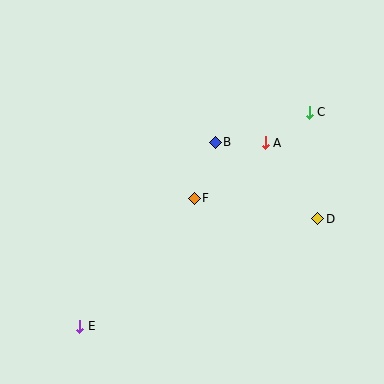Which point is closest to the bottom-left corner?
Point E is closest to the bottom-left corner.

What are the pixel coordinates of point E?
Point E is at (80, 326).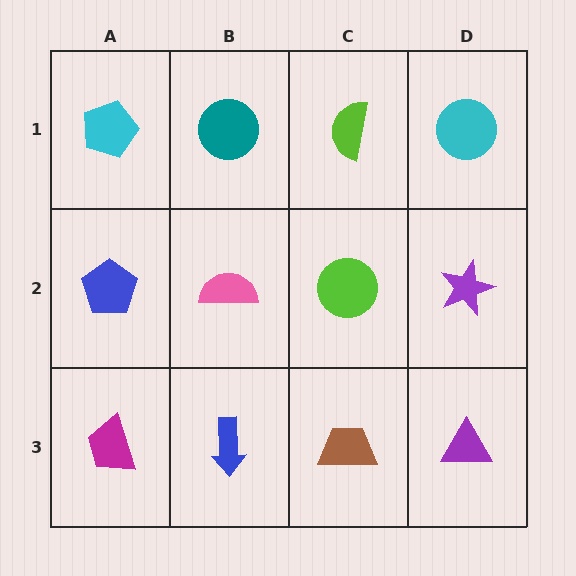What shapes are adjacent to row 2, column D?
A cyan circle (row 1, column D), a purple triangle (row 3, column D), a lime circle (row 2, column C).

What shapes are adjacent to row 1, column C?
A lime circle (row 2, column C), a teal circle (row 1, column B), a cyan circle (row 1, column D).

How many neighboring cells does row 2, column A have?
3.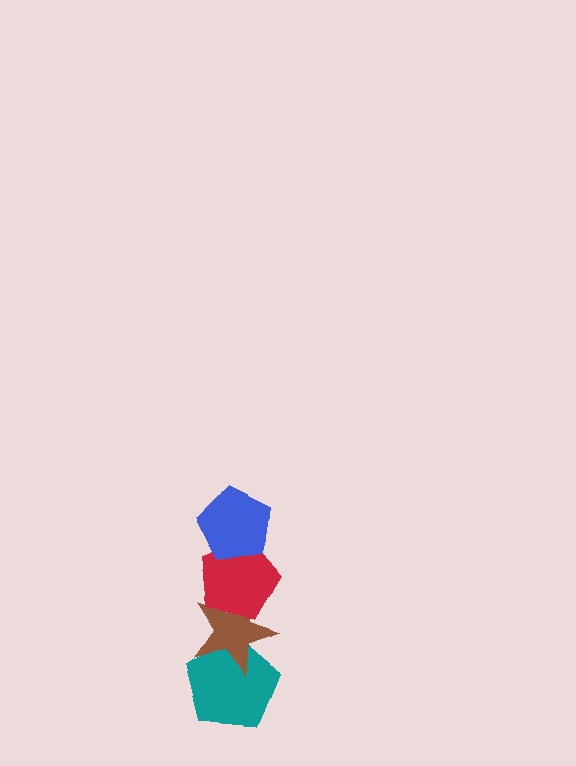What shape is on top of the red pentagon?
The blue pentagon is on top of the red pentagon.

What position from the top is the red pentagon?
The red pentagon is 2nd from the top.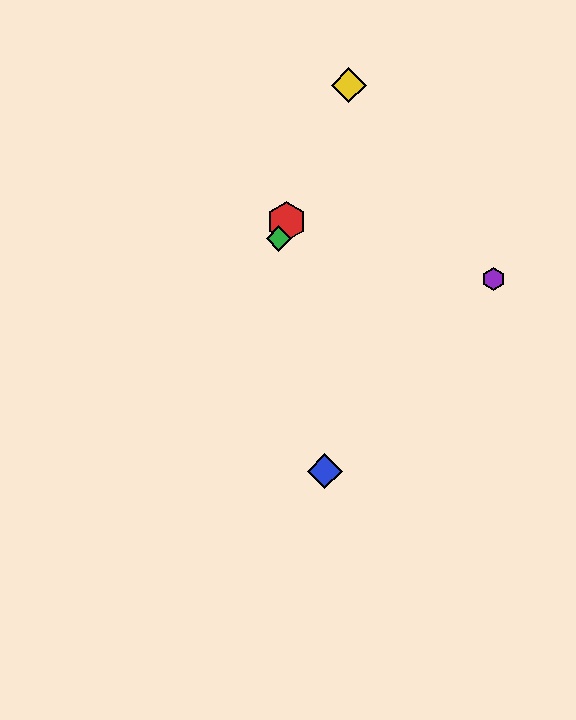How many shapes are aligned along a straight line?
3 shapes (the red hexagon, the green diamond, the yellow diamond) are aligned along a straight line.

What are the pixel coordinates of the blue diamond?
The blue diamond is at (325, 471).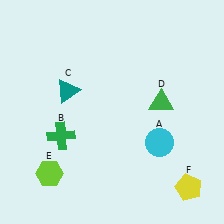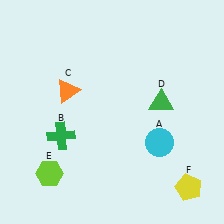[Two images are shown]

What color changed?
The triangle (C) changed from teal in Image 1 to orange in Image 2.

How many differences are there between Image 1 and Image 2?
There is 1 difference between the two images.